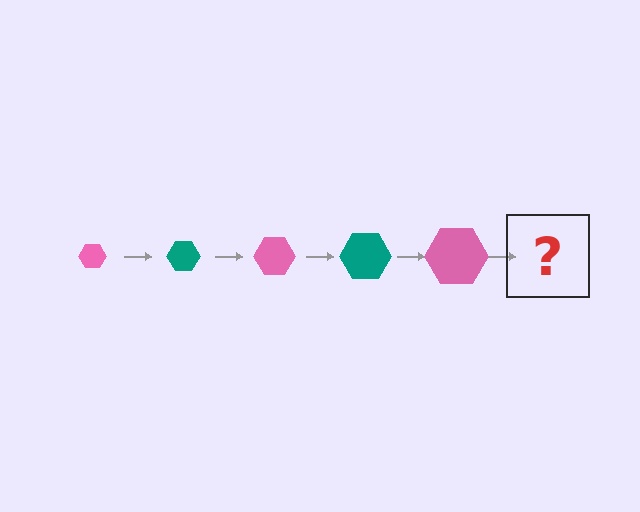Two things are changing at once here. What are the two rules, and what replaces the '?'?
The two rules are that the hexagon grows larger each step and the color cycles through pink and teal. The '?' should be a teal hexagon, larger than the previous one.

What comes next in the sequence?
The next element should be a teal hexagon, larger than the previous one.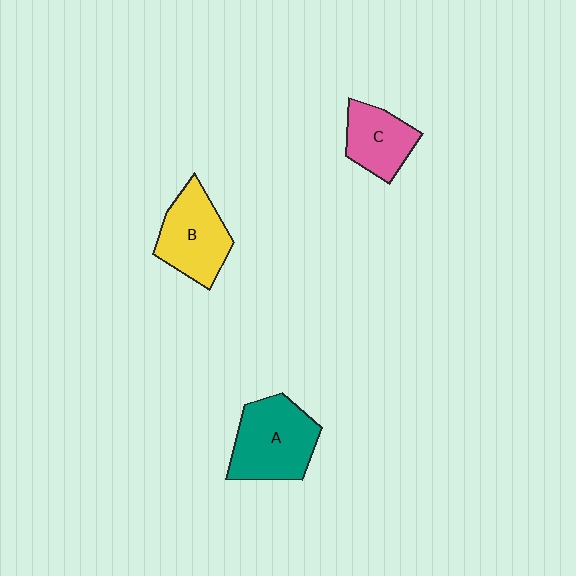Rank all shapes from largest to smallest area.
From largest to smallest: A (teal), B (yellow), C (pink).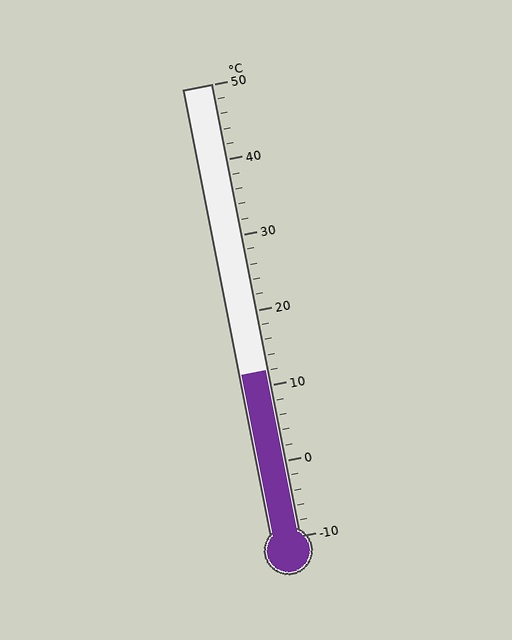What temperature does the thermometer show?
The thermometer shows approximately 12°C.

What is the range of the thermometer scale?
The thermometer scale ranges from -10°C to 50°C.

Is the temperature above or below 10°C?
The temperature is above 10°C.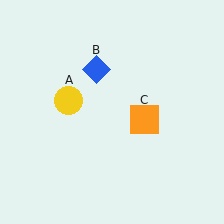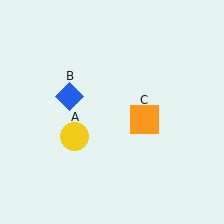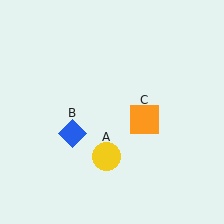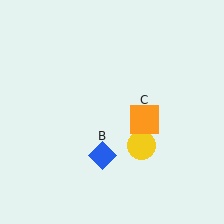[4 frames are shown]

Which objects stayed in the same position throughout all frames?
Orange square (object C) remained stationary.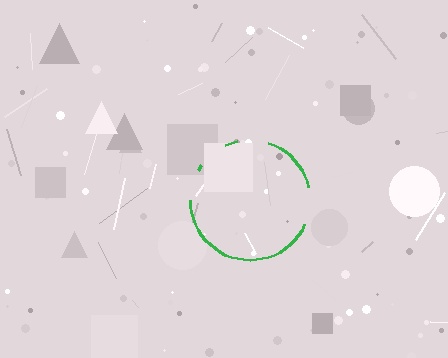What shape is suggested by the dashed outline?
The dashed outline suggests a circle.